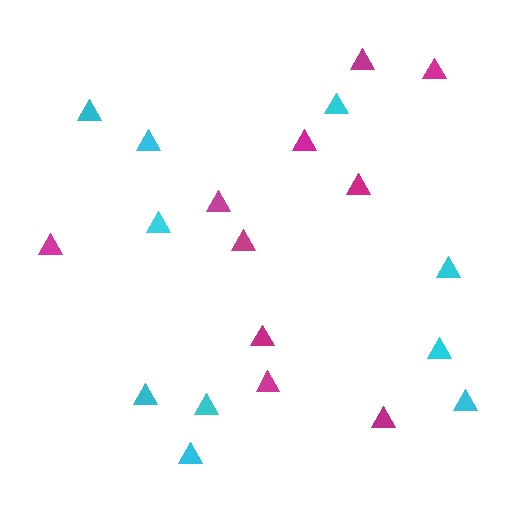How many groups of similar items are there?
There are 2 groups: one group of magenta triangles (10) and one group of cyan triangles (10).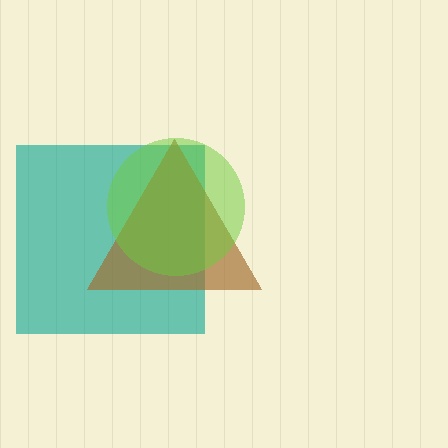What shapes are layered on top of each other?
The layered shapes are: a teal square, a brown triangle, a lime circle.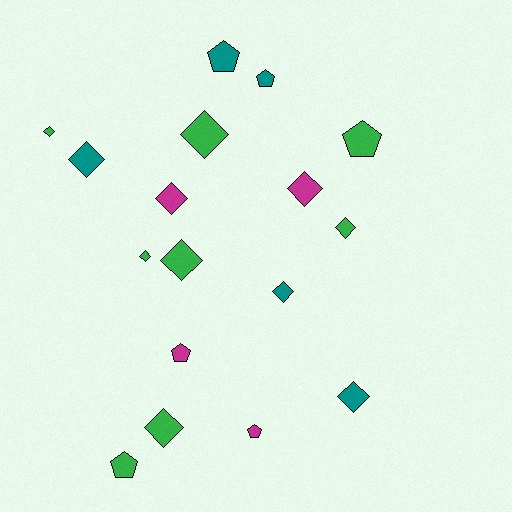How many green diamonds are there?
There are 6 green diamonds.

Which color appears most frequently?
Green, with 8 objects.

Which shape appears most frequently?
Diamond, with 11 objects.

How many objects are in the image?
There are 17 objects.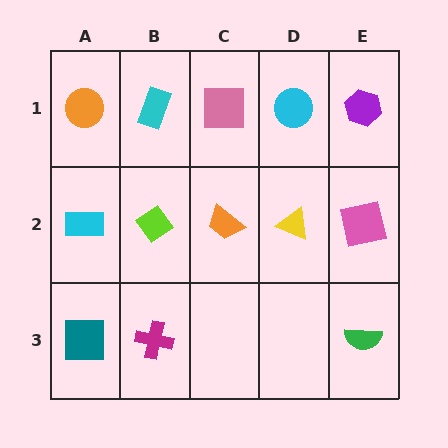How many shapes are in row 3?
3 shapes.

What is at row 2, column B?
A lime diamond.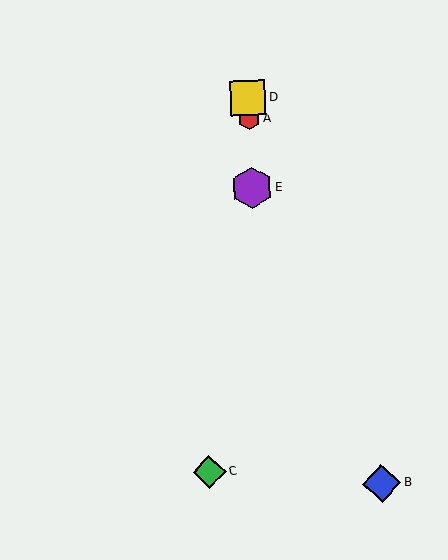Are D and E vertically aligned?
Yes, both are at x≈248.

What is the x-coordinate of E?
Object E is at x≈251.